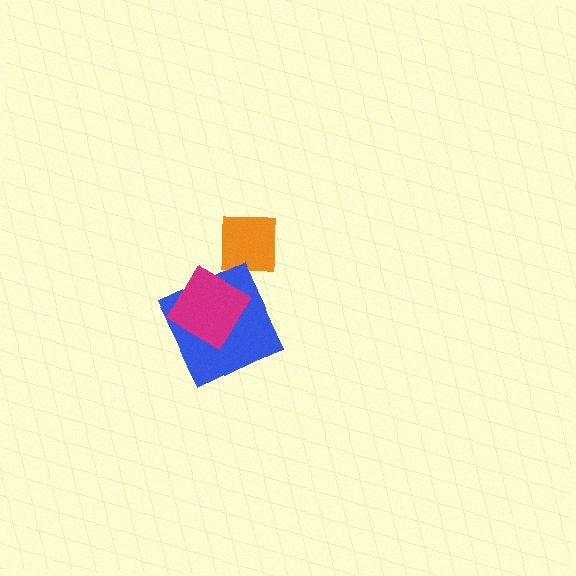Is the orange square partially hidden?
No, no other shape covers it.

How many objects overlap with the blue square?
1 object overlaps with the blue square.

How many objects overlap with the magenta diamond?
1 object overlaps with the magenta diamond.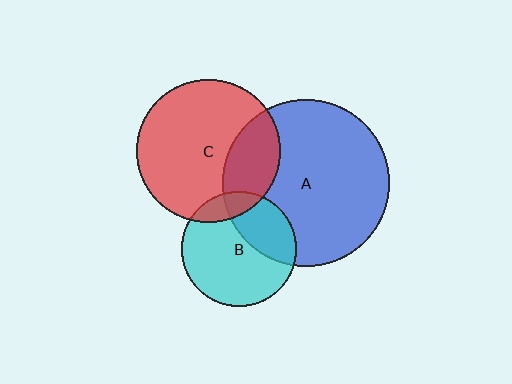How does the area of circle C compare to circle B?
Approximately 1.6 times.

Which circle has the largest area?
Circle A (blue).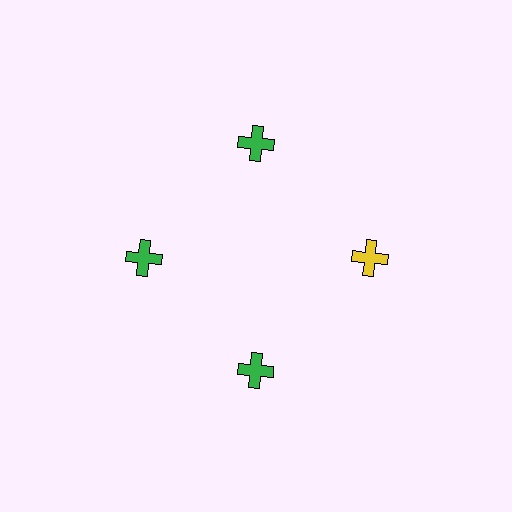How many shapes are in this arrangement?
There are 4 shapes arranged in a ring pattern.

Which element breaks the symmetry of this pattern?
The yellow cross at roughly the 3 o'clock position breaks the symmetry. All other shapes are green crosses.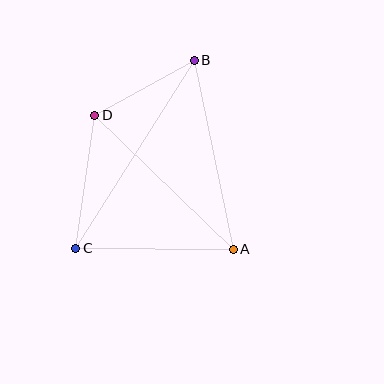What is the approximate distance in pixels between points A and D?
The distance between A and D is approximately 193 pixels.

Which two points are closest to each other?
Points B and D are closest to each other.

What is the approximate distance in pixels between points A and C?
The distance between A and C is approximately 158 pixels.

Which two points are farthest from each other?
Points B and C are farthest from each other.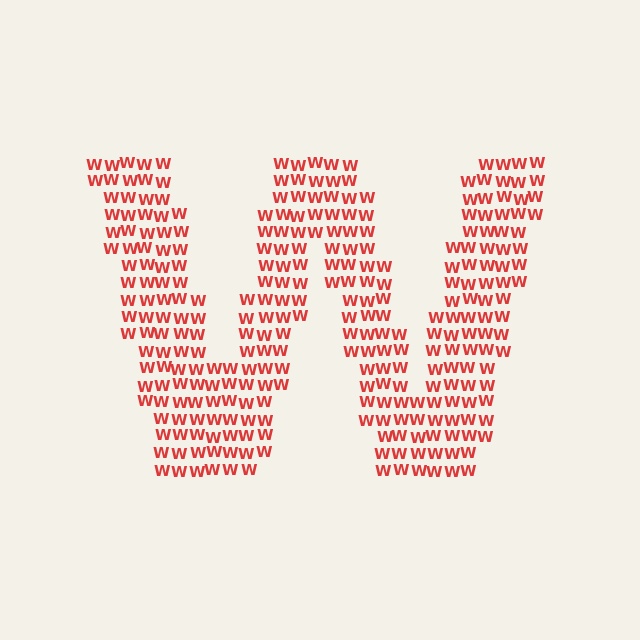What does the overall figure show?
The overall figure shows the letter W.